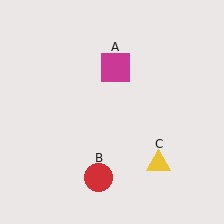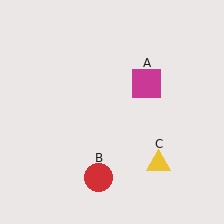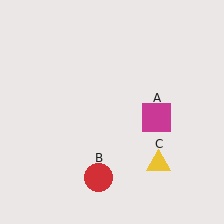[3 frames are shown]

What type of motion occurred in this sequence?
The magenta square (object A) rotated clockwise around the center of the scene.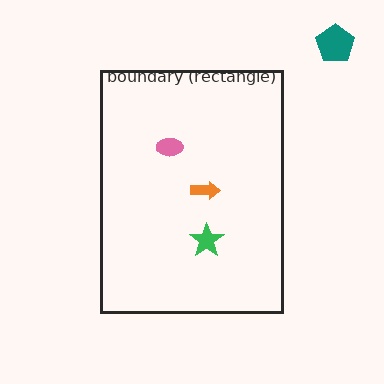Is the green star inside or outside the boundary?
Inside.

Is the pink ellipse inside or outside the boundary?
Inside.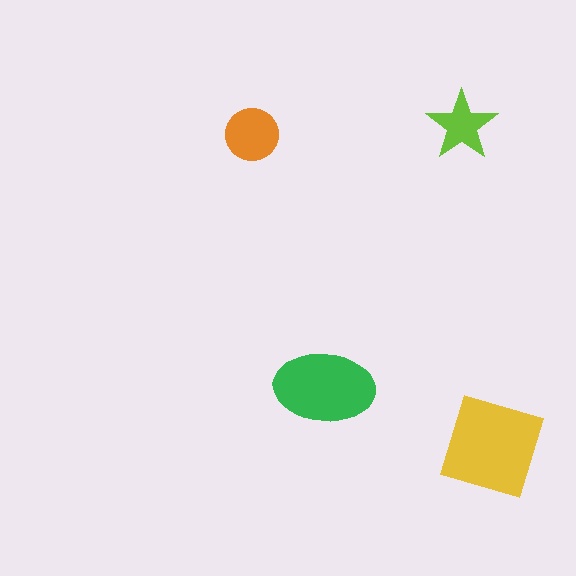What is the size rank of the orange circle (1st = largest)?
3rd.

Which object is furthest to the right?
The yellow diamond is rightmost.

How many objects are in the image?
There are 4 objects in the image.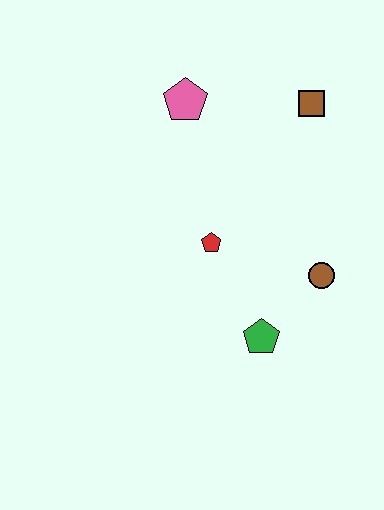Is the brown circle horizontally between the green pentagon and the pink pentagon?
No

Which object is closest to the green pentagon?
The brown circle is closest to the green pentagon.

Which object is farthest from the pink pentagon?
The green pentagon is farthest from the pink pentagon.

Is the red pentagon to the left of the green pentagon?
Yes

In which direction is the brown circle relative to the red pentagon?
The brown circle is to the right of the red pentagon.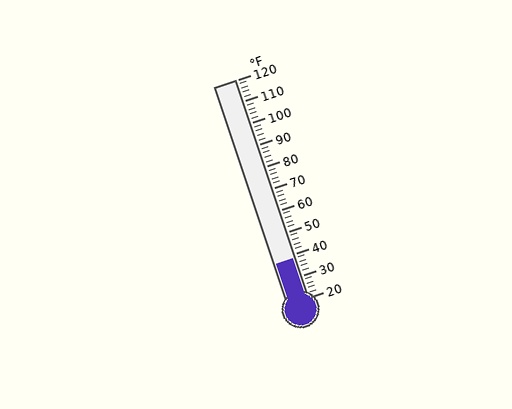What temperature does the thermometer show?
The thermometer shows approximately 38°F.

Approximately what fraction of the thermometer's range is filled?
The thermometer is filled to approximately 20% of its range.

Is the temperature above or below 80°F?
The temperature is below 80°F.